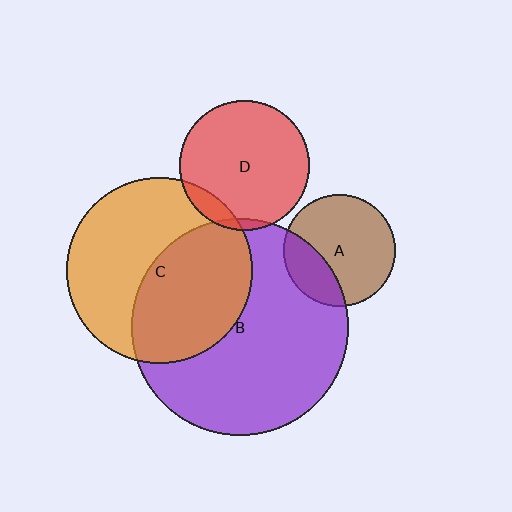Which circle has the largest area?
Circle B (purple).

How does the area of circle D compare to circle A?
Approximately 1.4 times.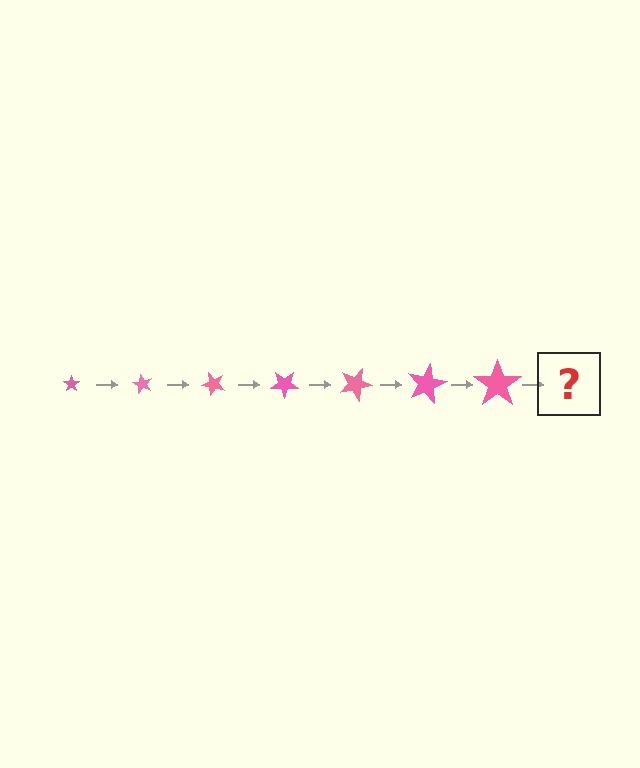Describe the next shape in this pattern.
It should be a star, larger than the previous one and rotated 420 degrees from the start.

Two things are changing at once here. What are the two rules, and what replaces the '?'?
The two rules are that the star grows larger each step and it rotates 60 degrees each step. The '?' should be a star, larger than the previous one and rotated 420 degrees from the start.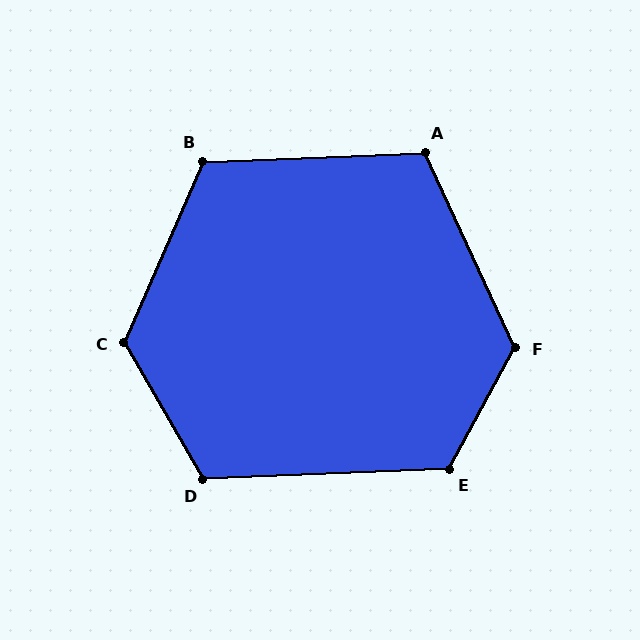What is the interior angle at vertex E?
Approximately 121 degrees (obtuse).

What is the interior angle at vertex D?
Approximately 118 degrees (obtuse).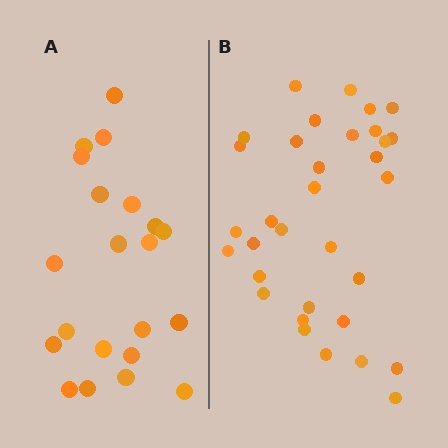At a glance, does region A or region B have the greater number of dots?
Region B (the right region) has more dots.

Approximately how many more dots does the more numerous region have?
Region B has roughly 12 or so more dots than region A.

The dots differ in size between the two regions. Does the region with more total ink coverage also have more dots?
No. Region A has more total ink coverage because its dots are larger, but region B actually contains more individual dots. Total area can be misleading — the number of items is what matters here.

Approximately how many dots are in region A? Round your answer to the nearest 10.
About 20 dots. (The exact count is 21, which rounds to 20.)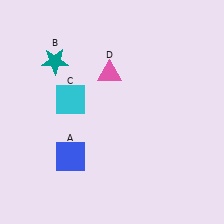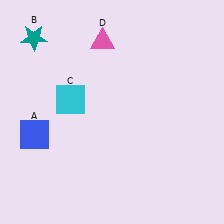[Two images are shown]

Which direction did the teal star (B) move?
The teal star (B) moved up.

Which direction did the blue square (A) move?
The blue square (A) moved left.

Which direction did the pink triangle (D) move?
The pink triangle (D) moved up.